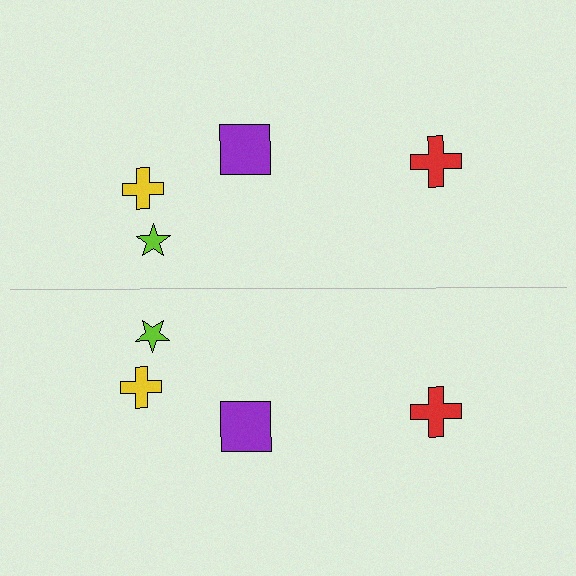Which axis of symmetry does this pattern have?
The pattern has a horizontal axis of symmetry running through the center of the image.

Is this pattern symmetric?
Yes, this pattern has bilateral (reflection) symmetry.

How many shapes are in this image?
There are 8 shapes in this image.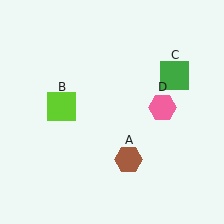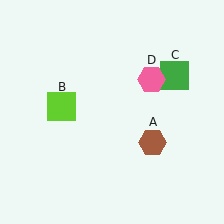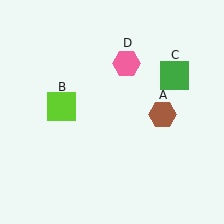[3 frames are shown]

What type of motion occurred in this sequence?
The brown hexagon (object A), pink hexagon (object D) rotated counterclockwise around the center of the scene.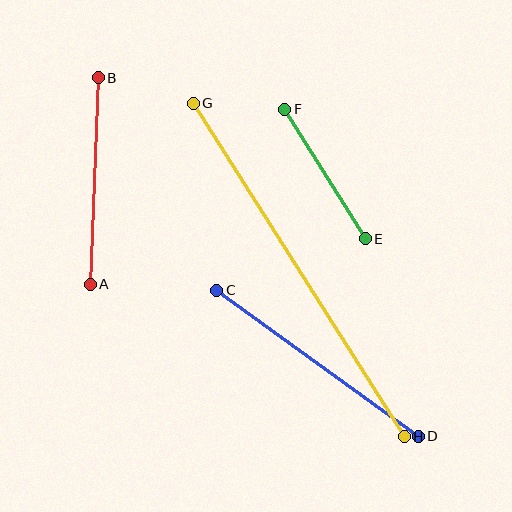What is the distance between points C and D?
The distance is approximately 249 pixels.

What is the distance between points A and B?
The distance is approximately 207 pixels.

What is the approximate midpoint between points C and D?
The midpoint is at approximately (317, 363) pixels.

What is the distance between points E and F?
The distance is approximately 153 pixels.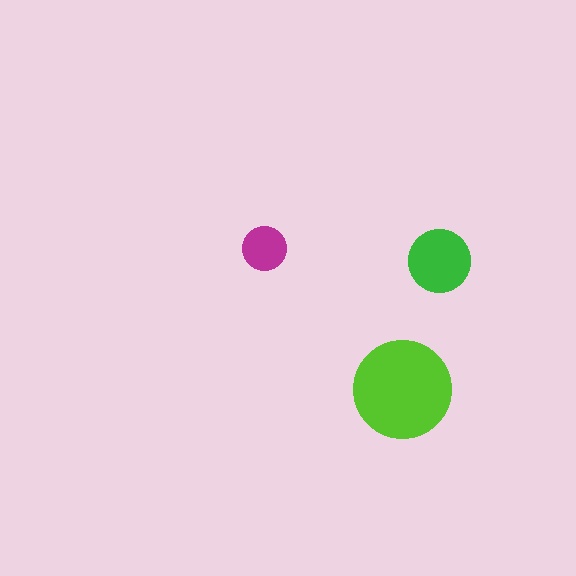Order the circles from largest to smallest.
the lime one, the green one, the magenta one.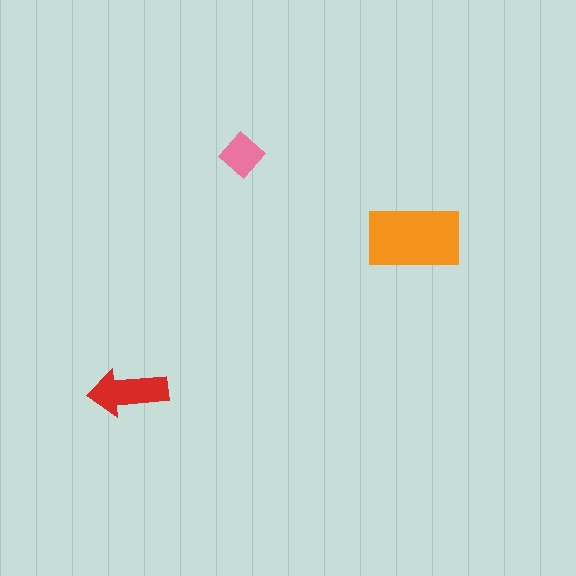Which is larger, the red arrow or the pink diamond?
The red arrow.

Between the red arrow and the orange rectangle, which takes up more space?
The orange rectangle.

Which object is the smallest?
The pink diamond.